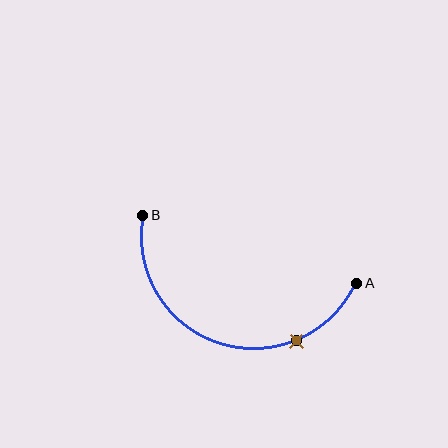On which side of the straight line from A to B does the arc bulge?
The arc bulges below the straight line connecting A and B.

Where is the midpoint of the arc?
The arc midpoint is the point on the curve farthest from the straight line joining A and B. It sits below that line.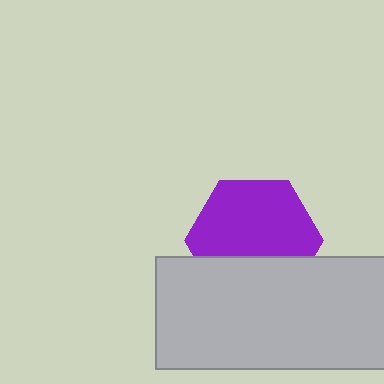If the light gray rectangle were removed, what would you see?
You would see the complete purple hexagon.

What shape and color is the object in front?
The object in front is a light gray rectangle.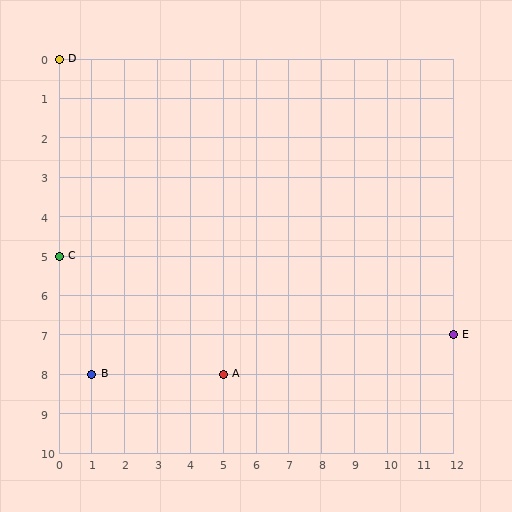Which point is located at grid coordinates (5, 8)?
Point A is at (5, 8).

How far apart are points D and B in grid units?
Points D and B are 1 column and 8 rows apart (about 8.1 grid units diagonally).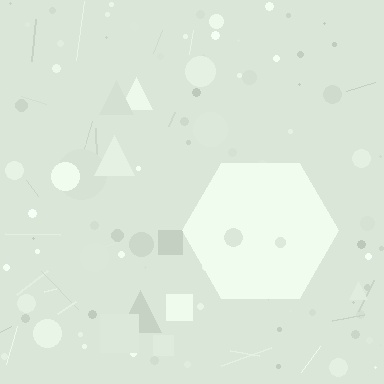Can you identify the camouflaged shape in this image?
The camouflaged shape is a hexagon.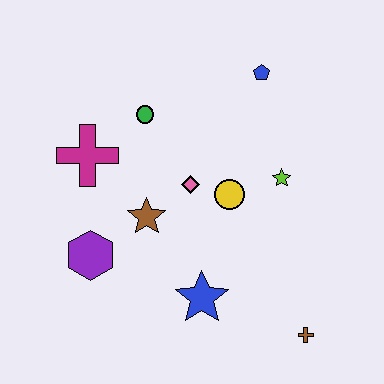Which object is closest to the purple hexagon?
The brown star is closest to the purple hexagon.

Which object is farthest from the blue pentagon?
The brown cross is farthest from the blue pentagon.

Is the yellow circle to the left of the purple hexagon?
No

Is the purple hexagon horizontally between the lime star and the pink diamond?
No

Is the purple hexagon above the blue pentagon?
No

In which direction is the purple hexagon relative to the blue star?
The purple hexagon is to the left of the blue star.